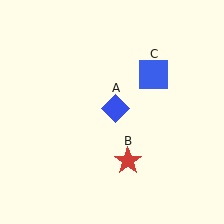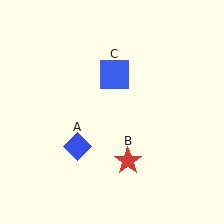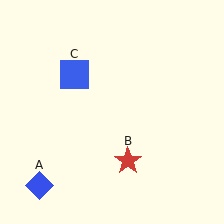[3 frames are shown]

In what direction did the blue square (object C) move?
The blue square (object C) moved left.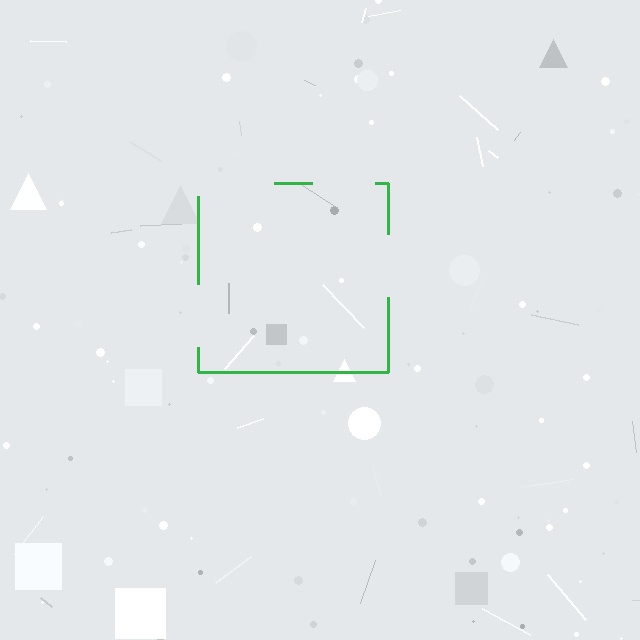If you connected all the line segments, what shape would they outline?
They would outline a square.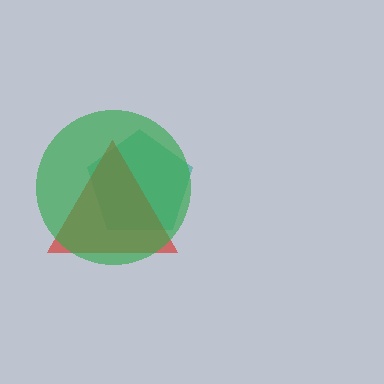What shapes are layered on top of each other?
The layered shapes are: a teal pentagon, a red triangle, a green circle.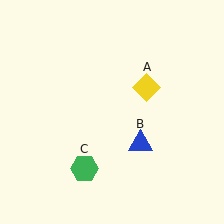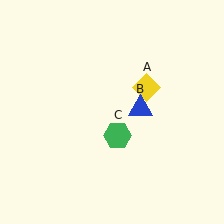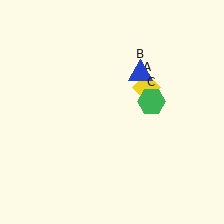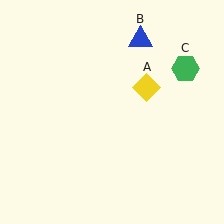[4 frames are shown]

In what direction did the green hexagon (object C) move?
The green hexagon (object C) moved up and to the right.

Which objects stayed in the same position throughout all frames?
Yellow diamond (object A) remained stationary.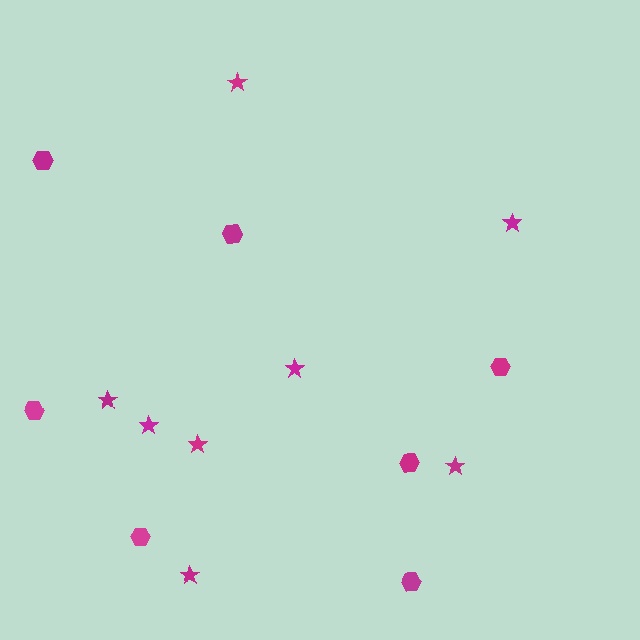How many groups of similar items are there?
There are 2 groups: one group of hexagons (7) and one group of stars (8).